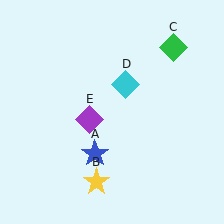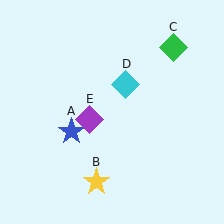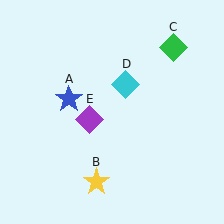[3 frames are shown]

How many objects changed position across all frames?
1 object changed position: blue star (object A).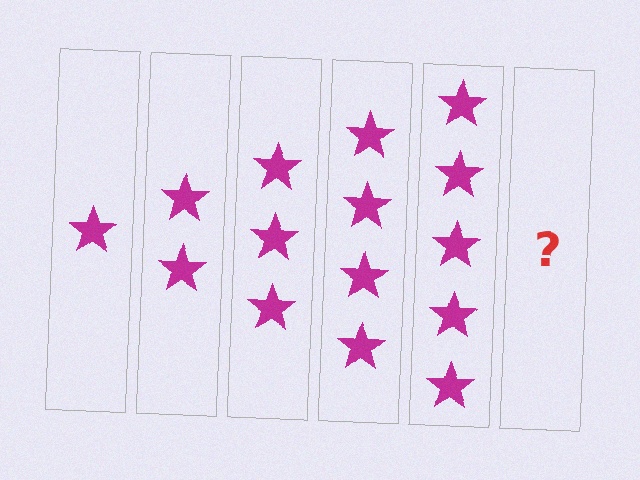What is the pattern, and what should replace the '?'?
The pattern is that each step adds one more star. The '?' should be 6 stars.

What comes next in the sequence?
The next element should be 6 stars.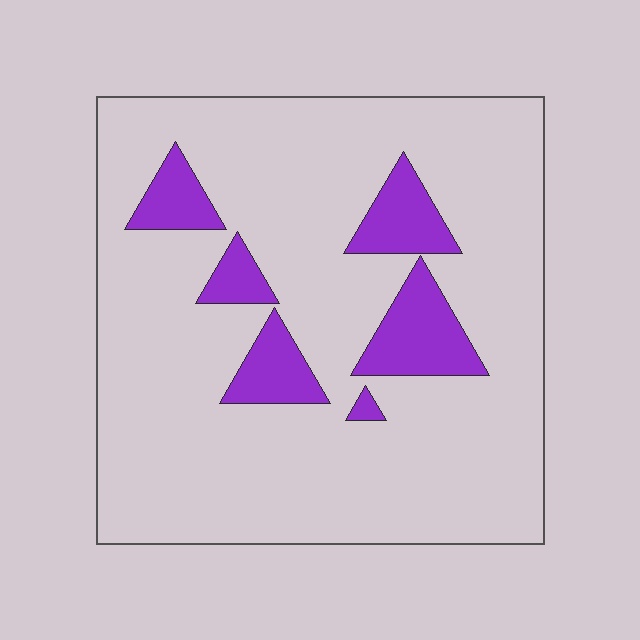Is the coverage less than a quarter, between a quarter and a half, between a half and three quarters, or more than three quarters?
Less than a quarter.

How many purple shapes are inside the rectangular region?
6.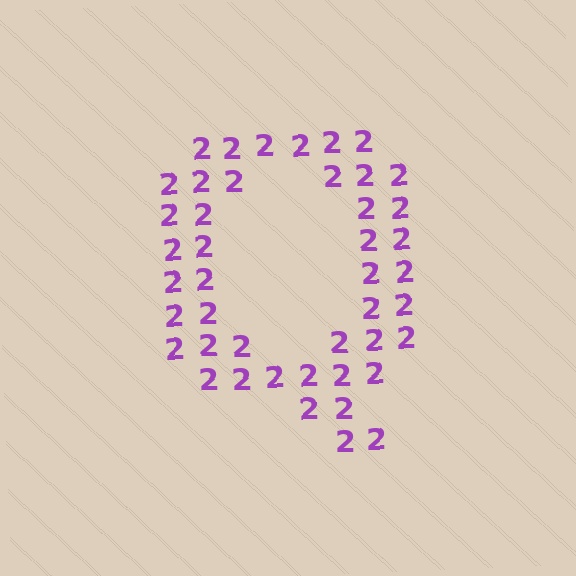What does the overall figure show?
The overall figure shows the letter Q.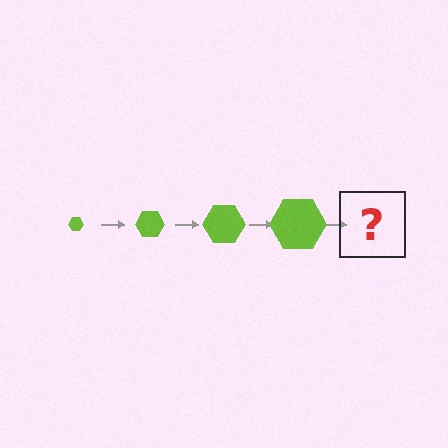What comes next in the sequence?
The next element should be a lime hexagon, larger than the previous one.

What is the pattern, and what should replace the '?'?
The pattern is that the hexagon gets progressively larger each step. The '?' should be a lime hexagon, larger than the previous one.